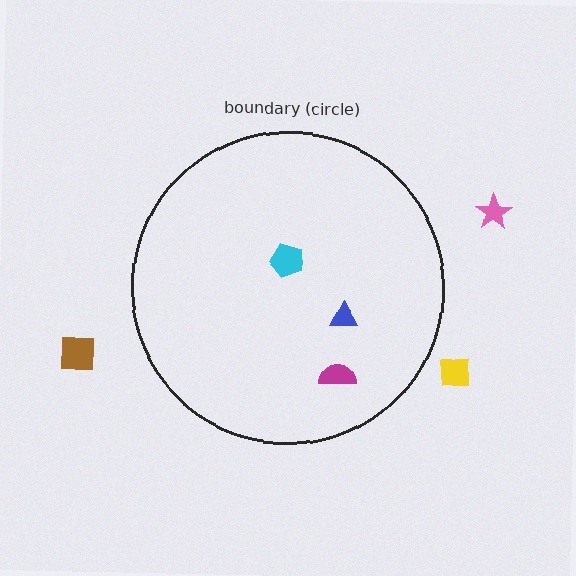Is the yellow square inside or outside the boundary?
Outside.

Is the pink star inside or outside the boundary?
Outside.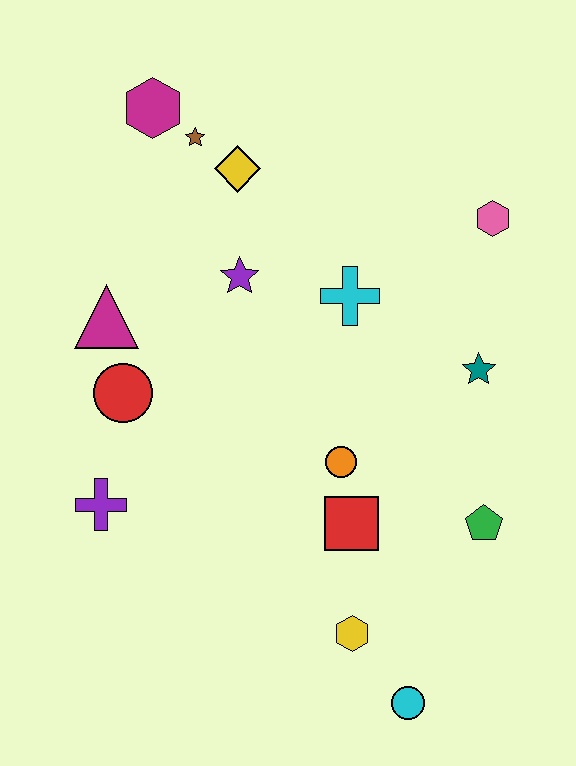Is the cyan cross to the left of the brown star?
No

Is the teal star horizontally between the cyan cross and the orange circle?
No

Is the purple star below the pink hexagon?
Yes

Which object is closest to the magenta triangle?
The red circle is closest to the magenta triangle.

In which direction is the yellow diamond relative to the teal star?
The yellow diamond is to the left of the teal star.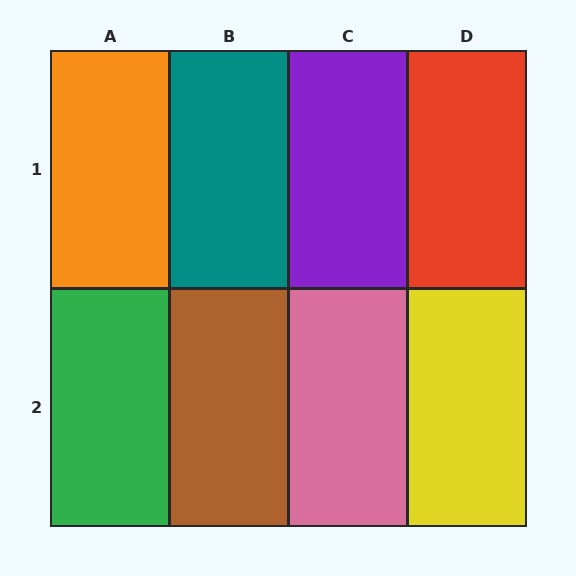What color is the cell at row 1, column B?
Teal.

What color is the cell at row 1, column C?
Purple.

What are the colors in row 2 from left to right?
Green, brown, pink, yellow.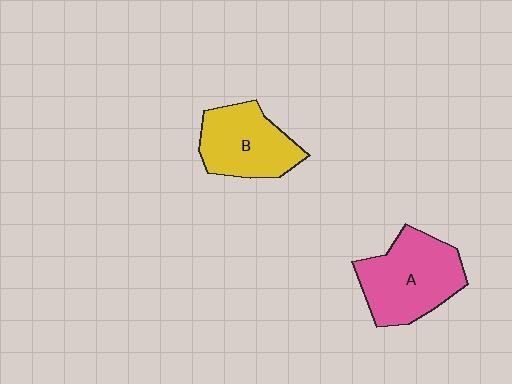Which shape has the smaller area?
Shape B (yellow).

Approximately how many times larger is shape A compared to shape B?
Approximately 1.2 times.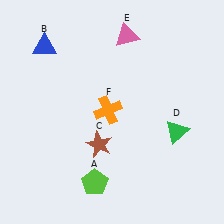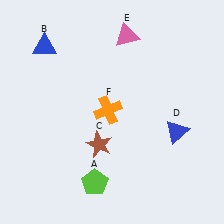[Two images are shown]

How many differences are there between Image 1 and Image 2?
There is 1 difference between the two images.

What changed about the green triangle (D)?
In Image 1, D is green. In Image 2, it changed to blue.